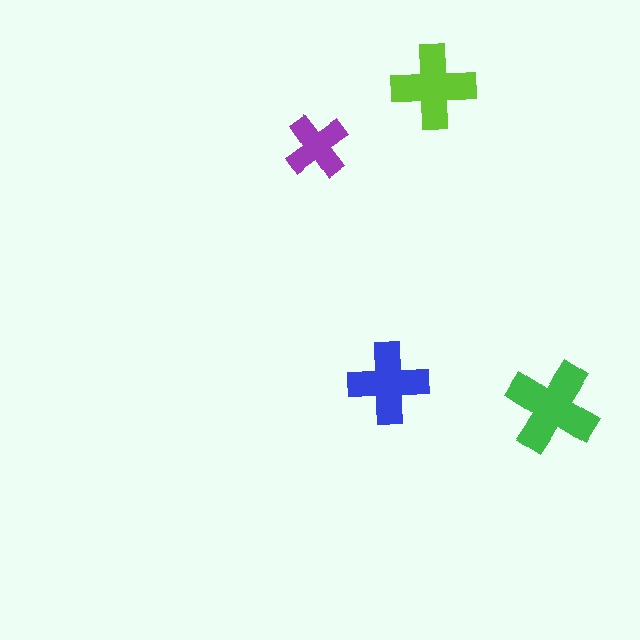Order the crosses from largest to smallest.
the green one, the lime one, the blue one, the purple one.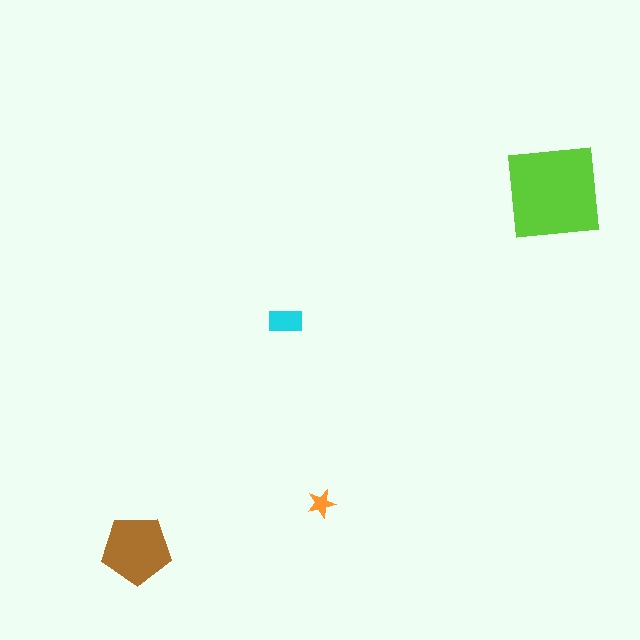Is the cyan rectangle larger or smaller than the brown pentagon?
Smaller.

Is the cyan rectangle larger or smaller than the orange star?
Larger.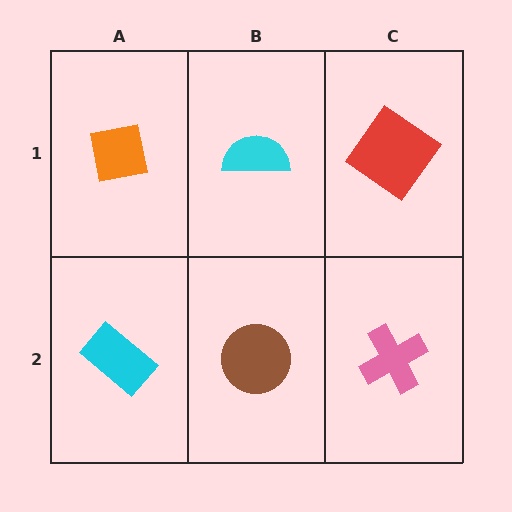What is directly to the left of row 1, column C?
A cyan semicircle.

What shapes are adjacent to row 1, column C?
A pink cross (row 2, column C), a cyan semicircle (row 1, column B).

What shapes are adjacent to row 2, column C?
A red diamond (row 1, column C), a brown circle (row 2, column B).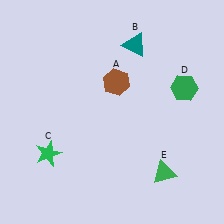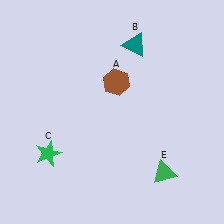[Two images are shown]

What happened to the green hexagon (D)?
The green hexagon (D) was removed in Image 2. It was in the top-right area of Image 1.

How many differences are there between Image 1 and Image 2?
There is 1 difference between the two images.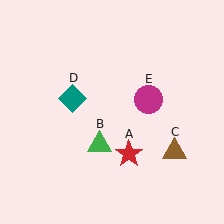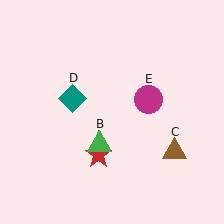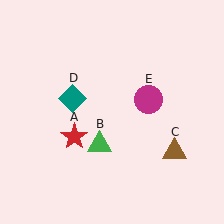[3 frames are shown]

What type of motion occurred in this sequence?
The red star (object A) rotated clockwise around the center of the scene.